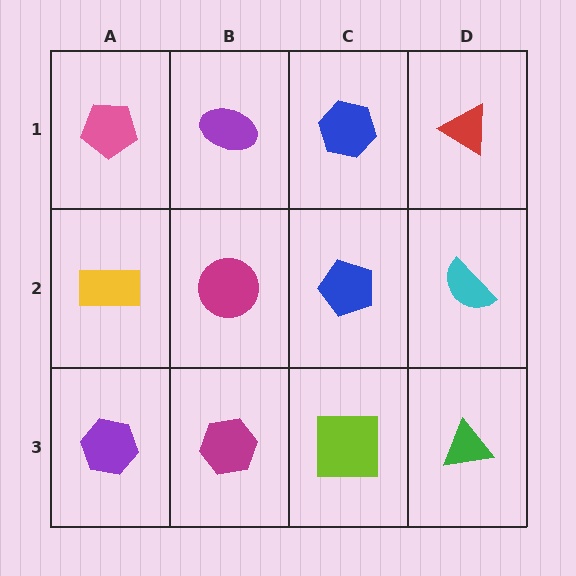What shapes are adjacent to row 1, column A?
A yellow rectangle (row 2, column A), a purple ellipse (row 1, column B).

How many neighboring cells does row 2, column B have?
4.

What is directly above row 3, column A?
A yellow rectangle.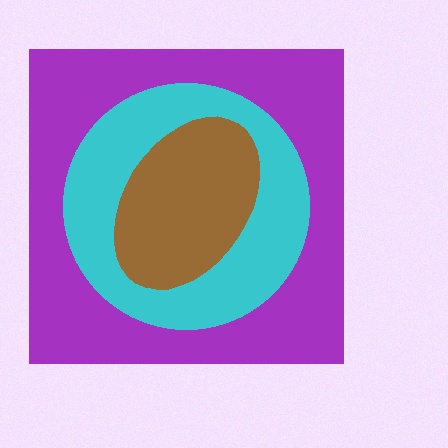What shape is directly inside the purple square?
The cyan circle.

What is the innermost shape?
The brown ellipse.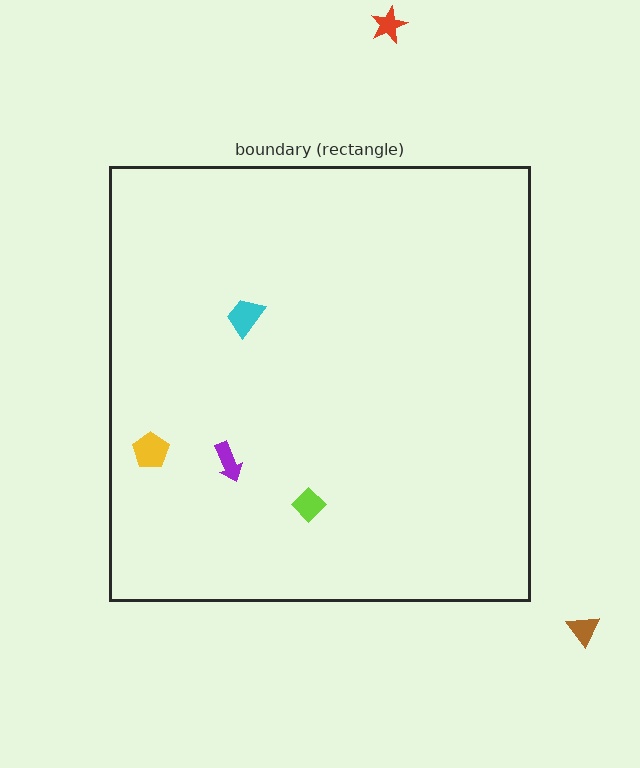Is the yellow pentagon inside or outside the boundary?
Inside.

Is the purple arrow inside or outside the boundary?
Inside.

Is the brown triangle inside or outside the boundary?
Outside.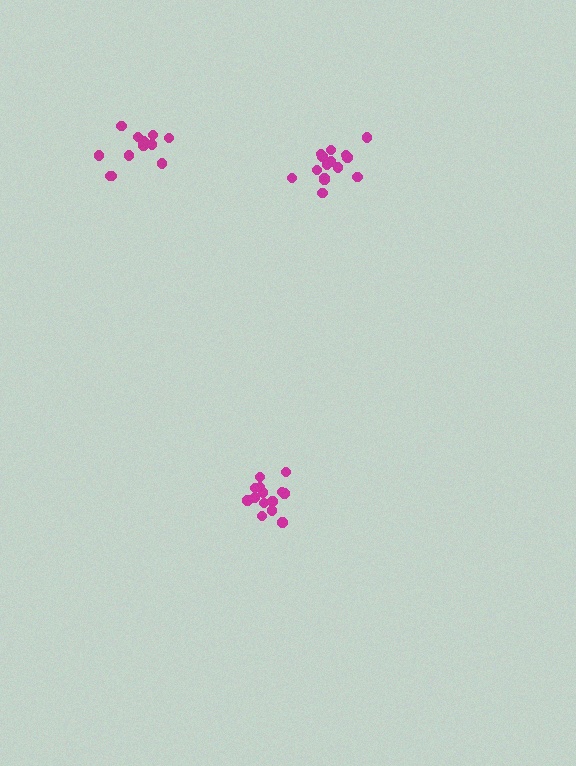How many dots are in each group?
Group 1: 12 dots, Group 2: 14 dots, Group 3: 15 dots (41 total).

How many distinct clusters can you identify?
There are 3 distinct clusters.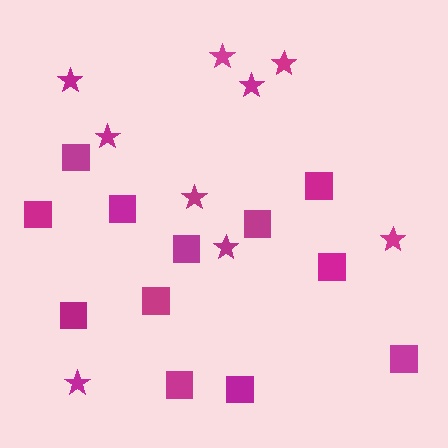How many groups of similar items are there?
There are 2 groups: one group of squares (12) and one group of stars (9).